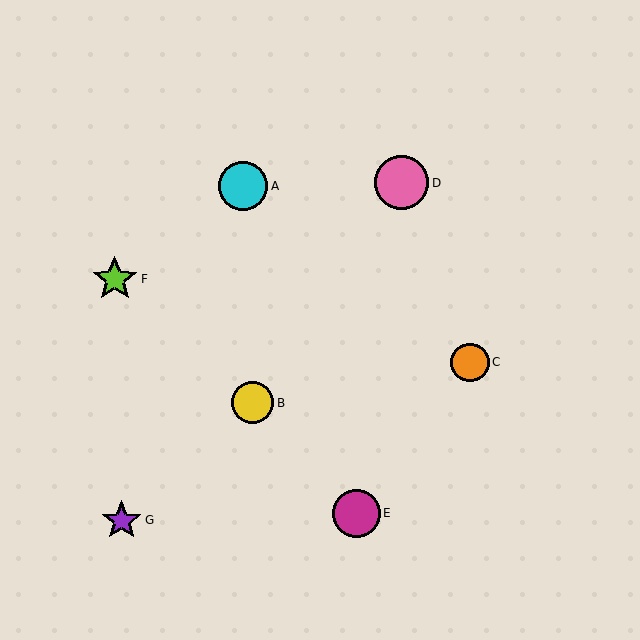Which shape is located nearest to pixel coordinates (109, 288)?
The lime star (labeled F) at (115, 279) is nearest to that location.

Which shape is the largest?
The pink circle (labeled D) is the largest.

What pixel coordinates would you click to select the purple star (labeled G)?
Click at (122, 520) to select the purple star G.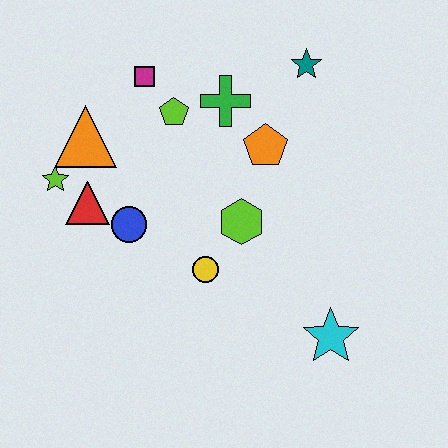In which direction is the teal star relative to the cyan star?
The teal star is above the cyan star.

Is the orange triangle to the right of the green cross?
No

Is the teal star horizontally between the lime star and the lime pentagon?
No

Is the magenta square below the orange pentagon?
No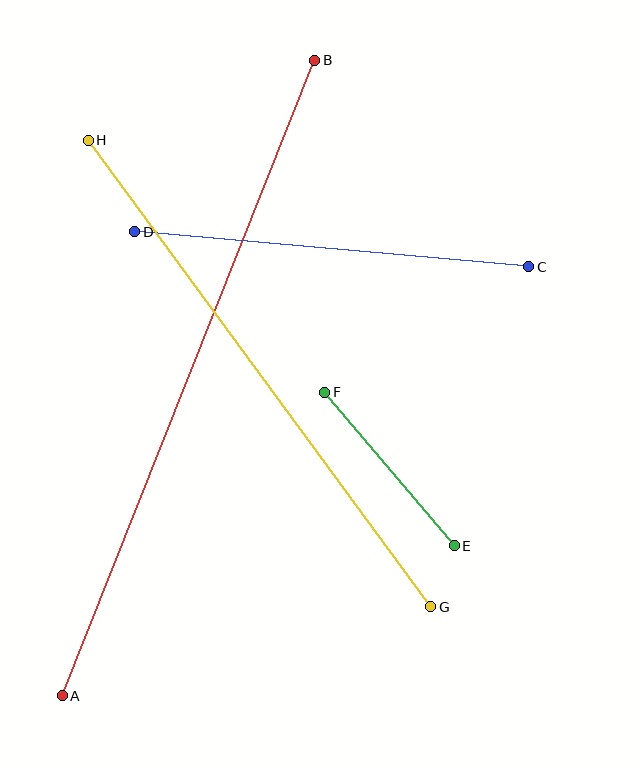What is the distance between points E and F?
The distance is approximately 201 pixels.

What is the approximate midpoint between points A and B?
The midpoint is at approximately (189, 378) pixels.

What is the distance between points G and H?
The distance is approximately 579 pixels.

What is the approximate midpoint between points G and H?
The midpoint is at approximately (259, 373) pixels.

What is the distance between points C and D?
The distance is approximately 396 pixels.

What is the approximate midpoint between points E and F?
The midpoint is at approximately (389, 469) pixels.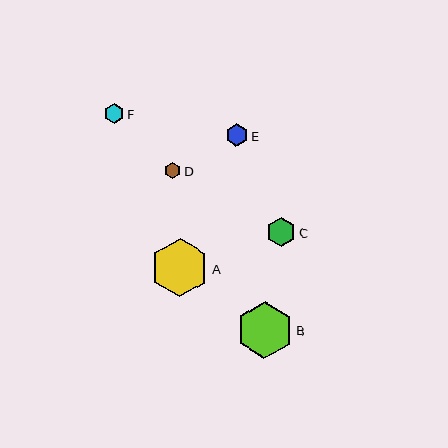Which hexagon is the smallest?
Hexagon D is the smallest with a size of approximately 16 pixels.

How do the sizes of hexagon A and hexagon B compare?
Hexagon A and hexagon B are approximately the same size.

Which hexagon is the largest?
Hexagon A is the largest with a size of approximately 59 pixels.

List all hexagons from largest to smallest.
From largest to smallest: A, B, C, E, F, D.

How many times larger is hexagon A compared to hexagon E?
Hexagon A is approximately 2.6 times the size of hexagon E.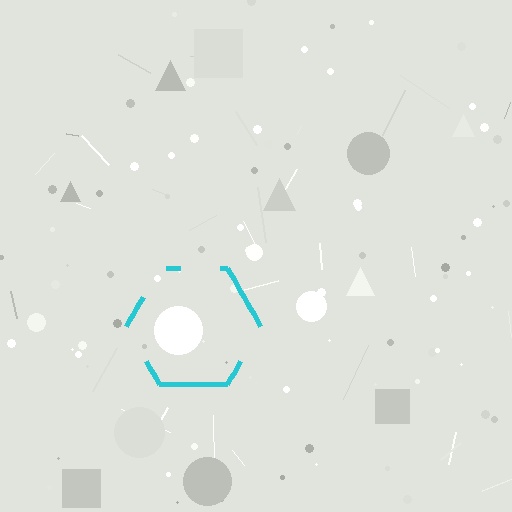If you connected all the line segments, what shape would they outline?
They would outline a hexagon.